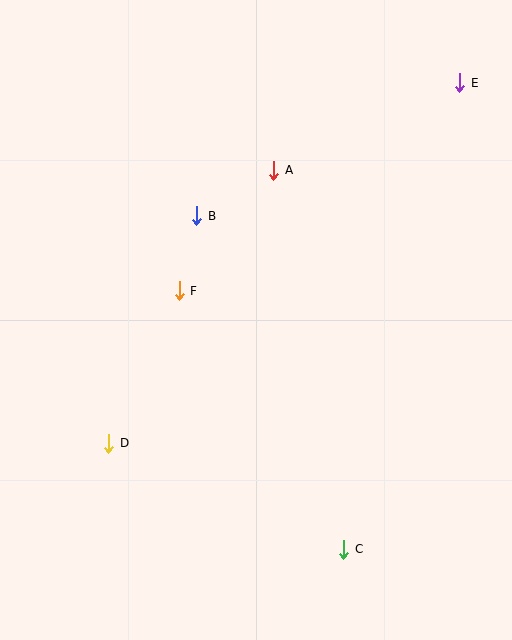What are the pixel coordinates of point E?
Point E is at (460, 83).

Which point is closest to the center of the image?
Point F at (179, 291) is closest to the center.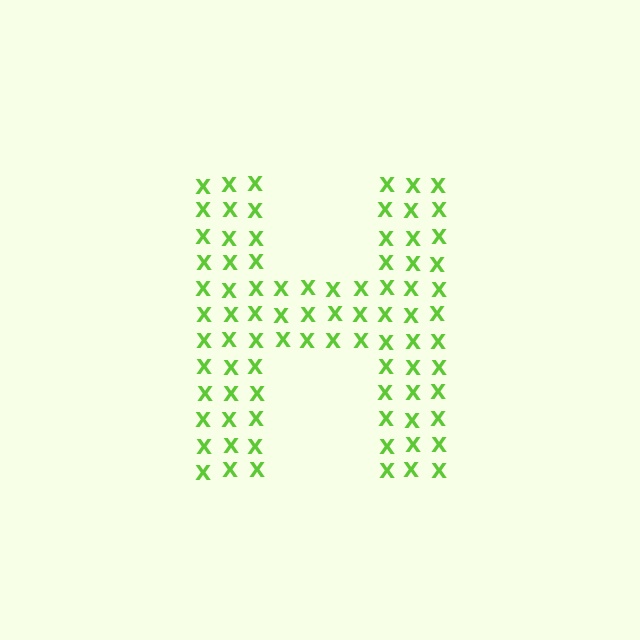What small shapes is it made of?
It is made of small letter X's.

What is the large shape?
The large shape is the letter H.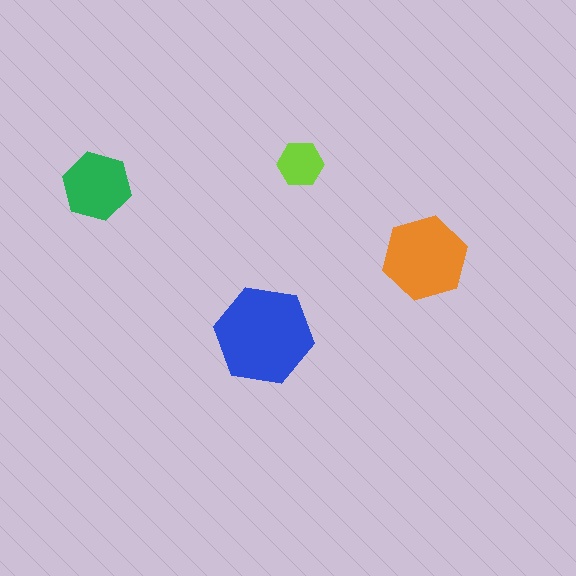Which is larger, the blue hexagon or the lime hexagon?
The blue one.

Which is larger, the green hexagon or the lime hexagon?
The green one.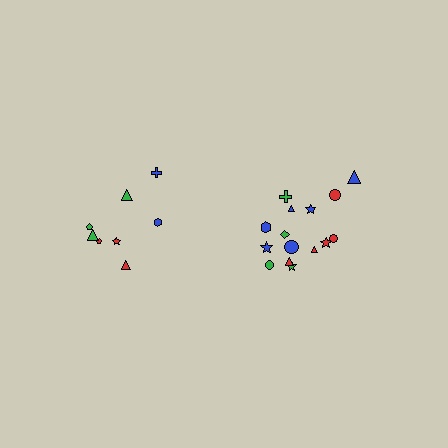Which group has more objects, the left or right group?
The right group.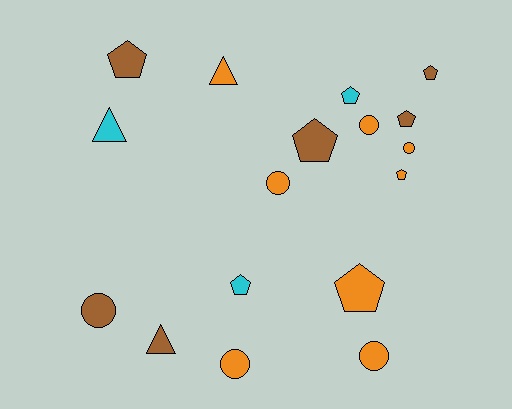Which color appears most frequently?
Orange, with 8 objects.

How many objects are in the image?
There are 17 objects.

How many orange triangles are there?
There is 1 orange triangle.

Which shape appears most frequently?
Pentagon, with 8 objects.